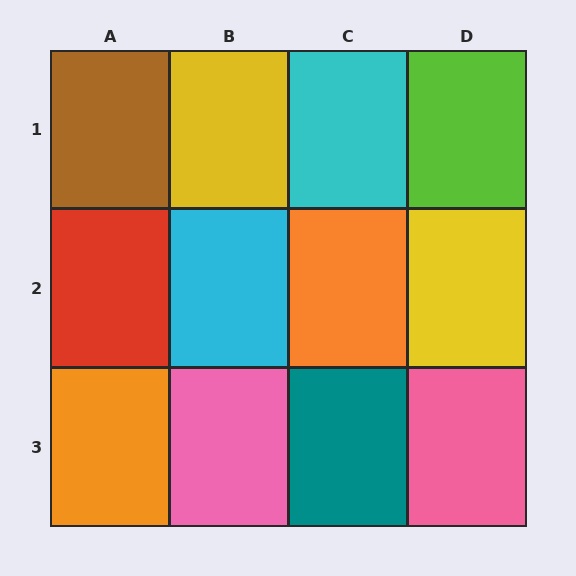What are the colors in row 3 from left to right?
Orange, pink, teal, pink.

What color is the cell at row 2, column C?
Orange.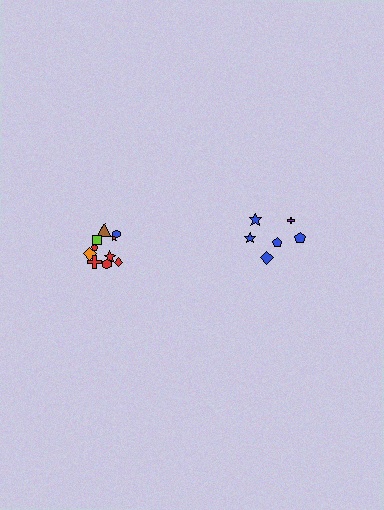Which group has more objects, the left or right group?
The left group.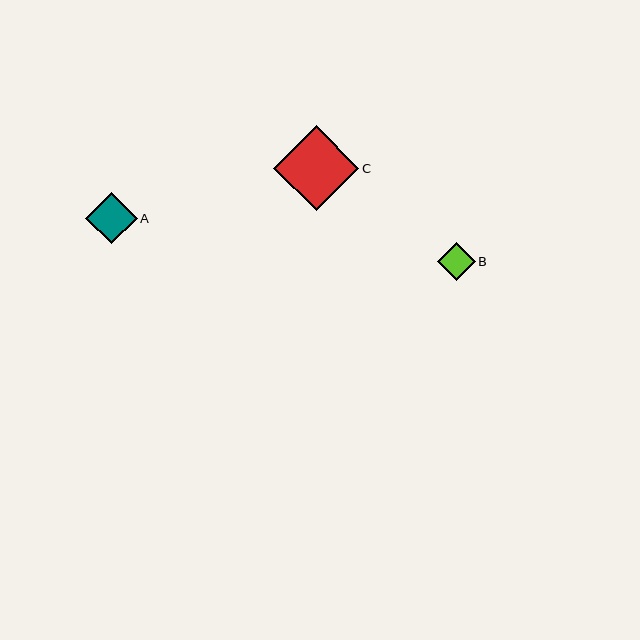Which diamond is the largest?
Diamond C is the largest with a size of approximately 85 pixels.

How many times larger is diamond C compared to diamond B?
Diamond C is approximately 2.2 times the size of diamond B.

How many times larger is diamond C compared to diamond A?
Diamond C is approximately 1.6 times the size of diamond A.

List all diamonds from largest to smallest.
From largest to smallest: C, A, B.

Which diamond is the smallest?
Diamond B is the smallest with a size of approximately 38 pixels.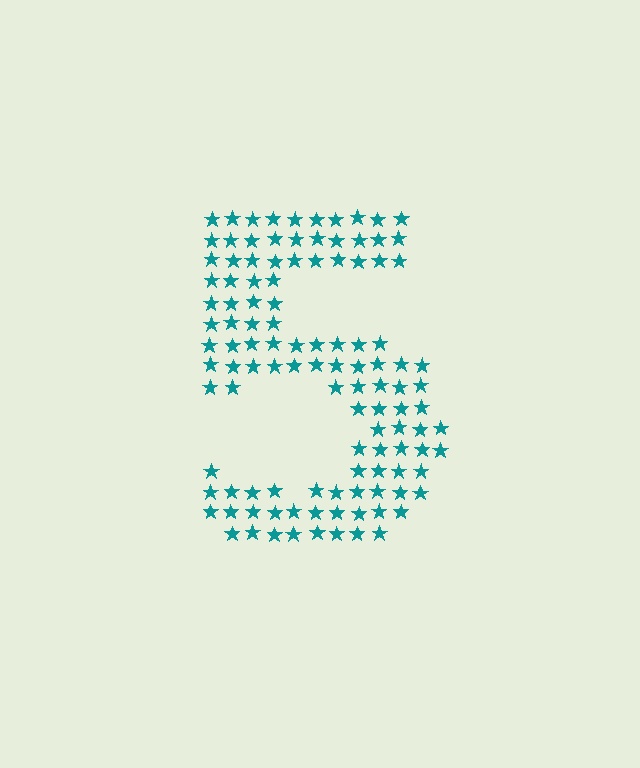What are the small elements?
The small elements are stars.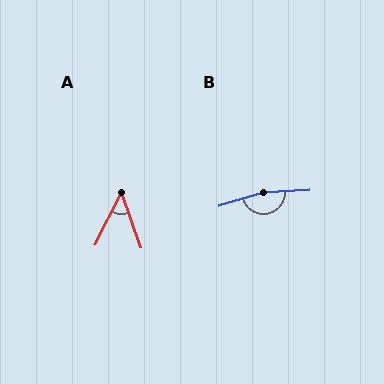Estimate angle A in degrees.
Approximately 46 degrees.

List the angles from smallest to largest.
A (46°), B (166°).